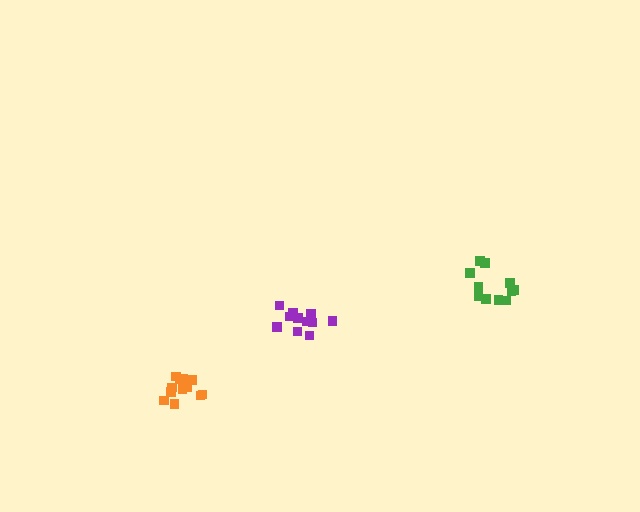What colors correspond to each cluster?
The clusters are colored: orange, purple, green.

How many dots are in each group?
Group 1: 13 dots, Group 2: 11 dots, Group 3: 11 dots (35 total).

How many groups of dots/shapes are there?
There are 3 groups.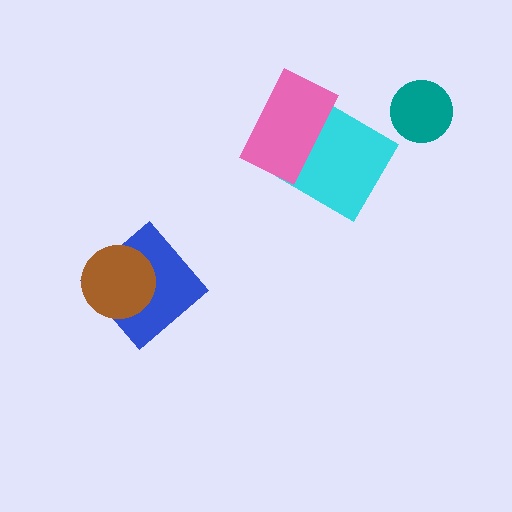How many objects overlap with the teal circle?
0 objects overlap with the teal circle.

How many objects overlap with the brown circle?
1 object overlaps with the brown circle.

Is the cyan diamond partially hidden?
Yes, it is partially covered by another shape.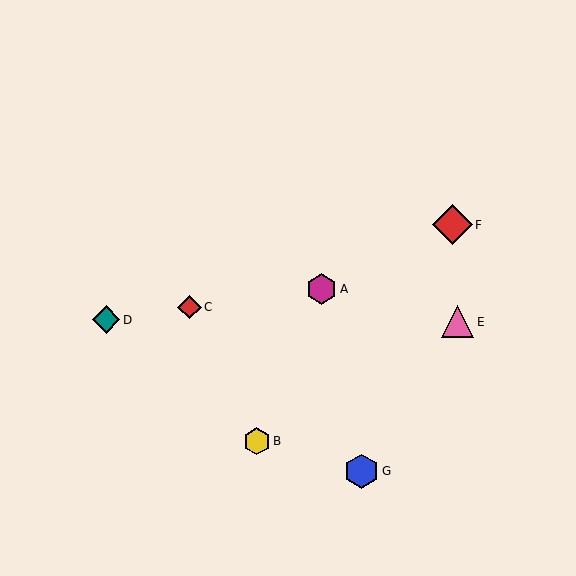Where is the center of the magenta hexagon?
The center of the magenta hexagon is at (321, 289).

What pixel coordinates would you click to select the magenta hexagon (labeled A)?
Click at (321, 289) to select the magenta hexagon A.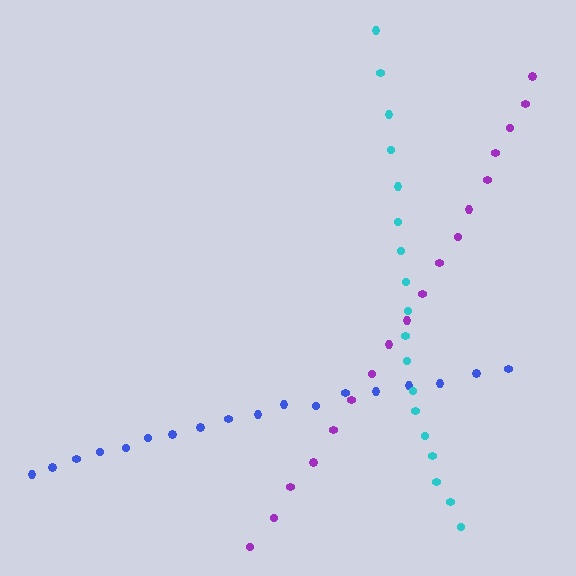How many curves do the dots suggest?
There are 3 distinct paths.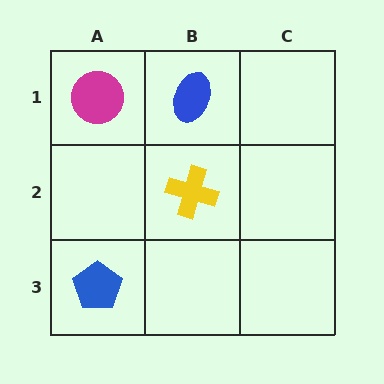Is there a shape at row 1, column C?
No, that cell is empty.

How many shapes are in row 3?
1 shape.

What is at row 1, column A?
A magenta circle.